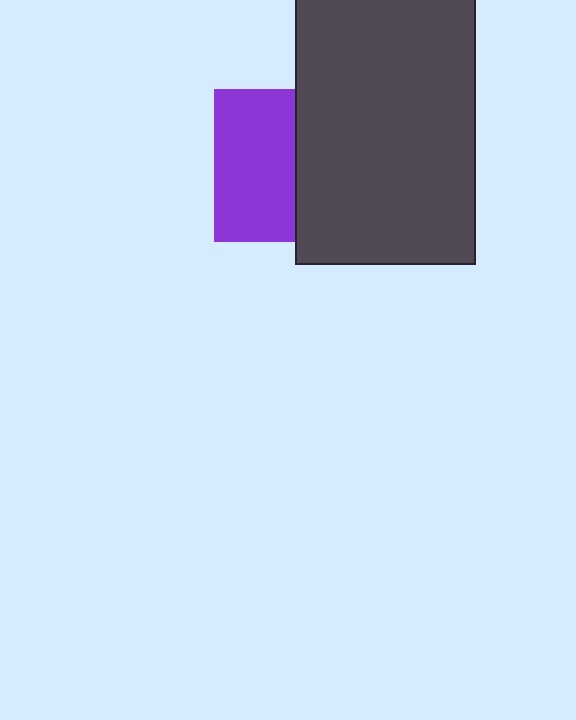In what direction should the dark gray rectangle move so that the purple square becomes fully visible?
The dark gray rectangle should move right. That is the shortest direction to clear the overlap and leave the purple square fully visible.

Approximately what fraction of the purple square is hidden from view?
Roughly 47% of the purple square is hidden behind the dark gray rectangle.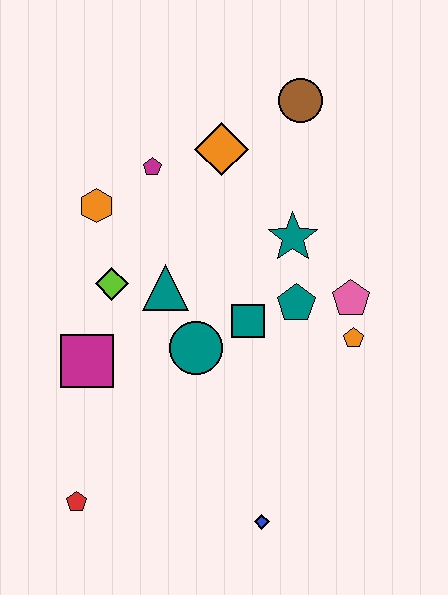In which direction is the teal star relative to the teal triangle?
The teal star is to the right of the teal triangle.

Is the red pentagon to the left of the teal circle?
Yes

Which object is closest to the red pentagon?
The magenta square is closest to the red pentagon.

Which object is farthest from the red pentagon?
The brown circle is farthest from the red pentagon.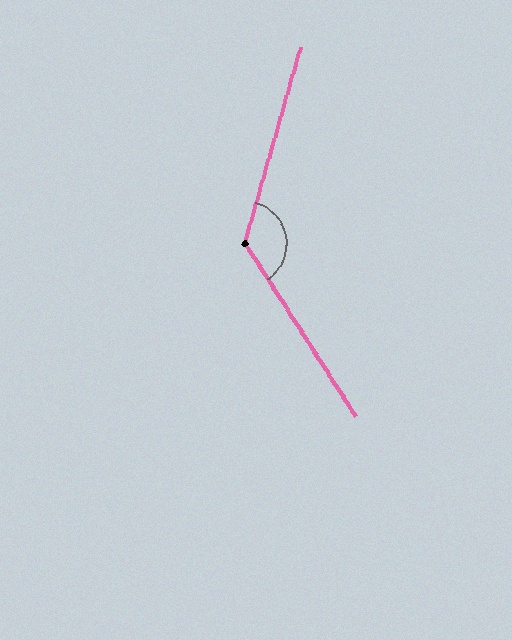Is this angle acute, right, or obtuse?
It is obtuse.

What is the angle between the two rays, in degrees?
Approximately 131 degrees.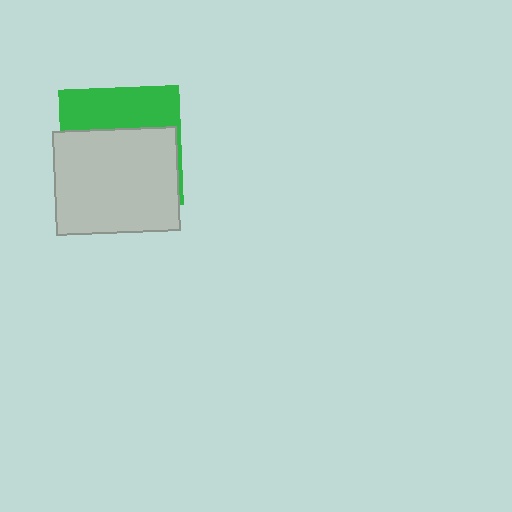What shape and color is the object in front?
The object in front is a light gray rectangle.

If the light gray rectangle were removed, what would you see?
You would see the complete green square.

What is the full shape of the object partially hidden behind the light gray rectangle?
The partially hidden object is a green square.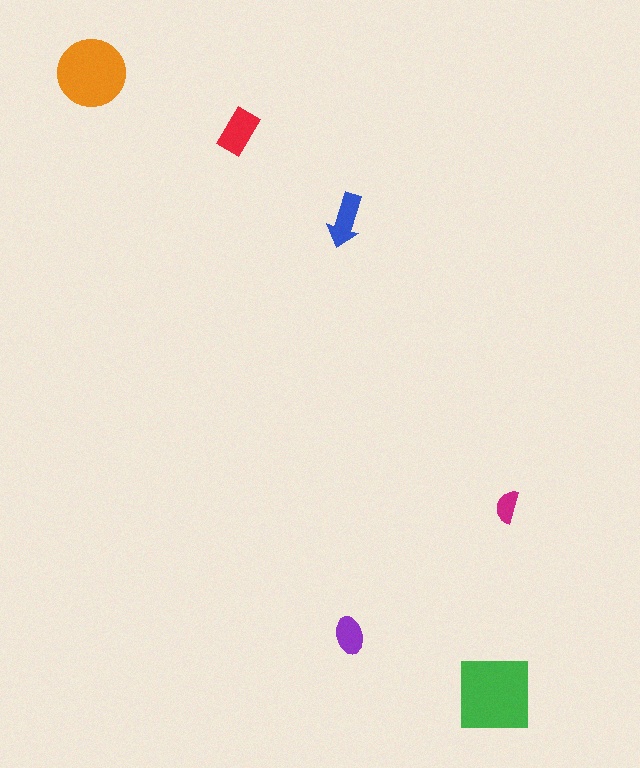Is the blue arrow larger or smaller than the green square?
Smaller.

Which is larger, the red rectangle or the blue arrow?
The red rectangle.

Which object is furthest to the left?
The orange circle is leftmost.